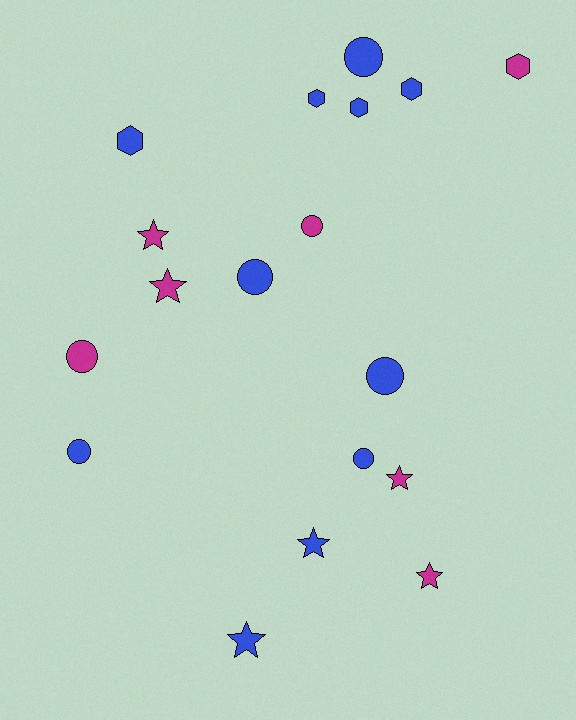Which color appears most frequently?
Blue, with 11 objects.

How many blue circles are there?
There are 5 blue circles.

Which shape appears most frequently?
Circle, with 7 objects.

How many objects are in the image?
There are 18 objects.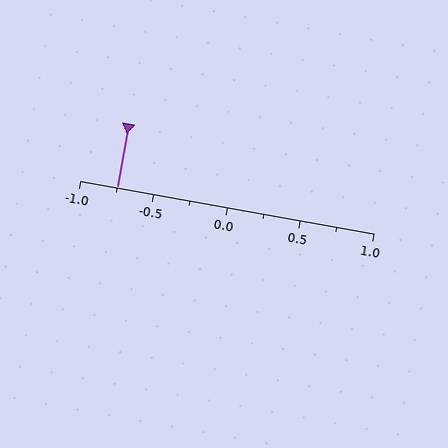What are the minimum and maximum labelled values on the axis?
The axis runs from -1.0 to 1.0.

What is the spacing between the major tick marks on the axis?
The major ticks are spaced 0.5 apart.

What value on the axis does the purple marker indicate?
The marker indicates approximately -0.75.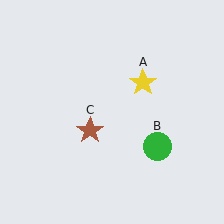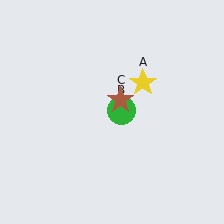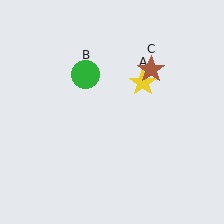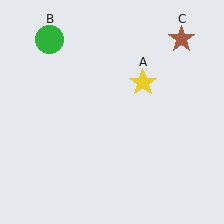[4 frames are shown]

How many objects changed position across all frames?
2 objects changed position: green circle (object B), brown star (object C).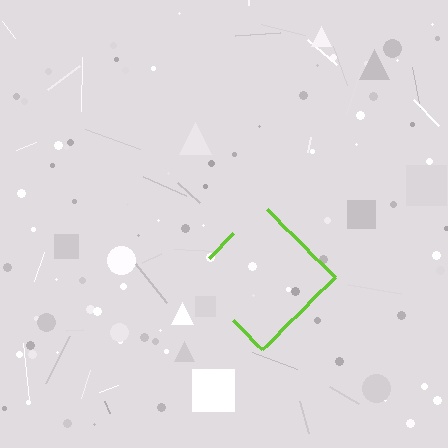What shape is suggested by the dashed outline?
The dashed outline suggests a diamond.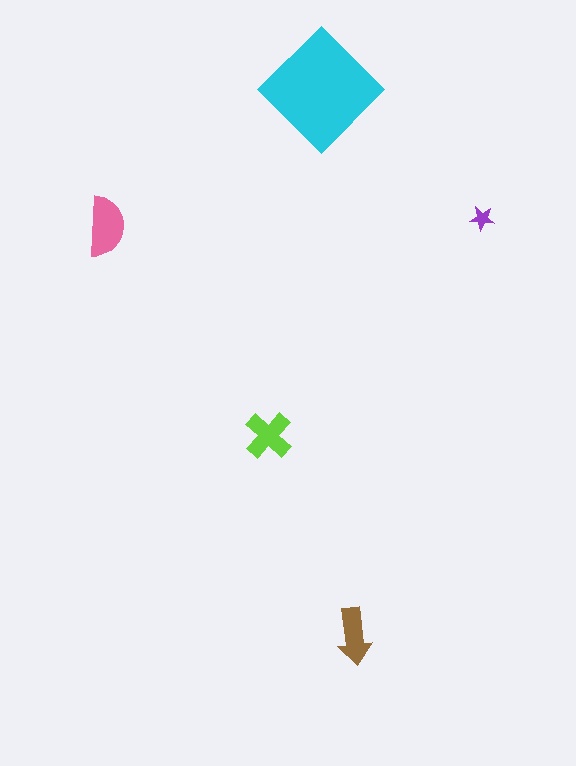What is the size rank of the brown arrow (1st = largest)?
4th.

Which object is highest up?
The cyan diamond is topmost.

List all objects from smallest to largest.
The purple star, the brown arrow, the lime cross, the pink semicircle, the cyan diamond.